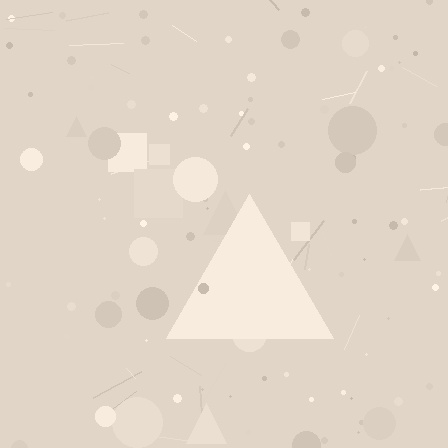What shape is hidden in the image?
A triangle is hidden in the image.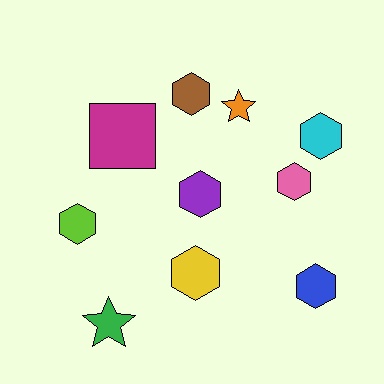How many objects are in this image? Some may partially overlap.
There are 10 objects.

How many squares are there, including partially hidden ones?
There is 1 square.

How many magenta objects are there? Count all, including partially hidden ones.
There is 1 magenta object.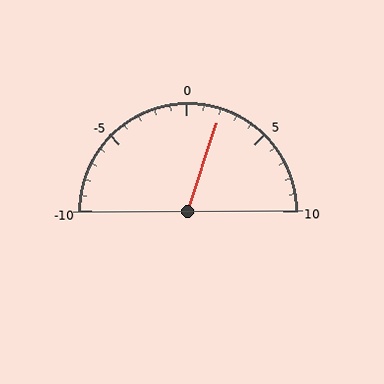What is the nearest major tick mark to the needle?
The nearest major tick mark is 0.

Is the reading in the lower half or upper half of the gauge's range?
The reading is in the upper half of the range (-10 to 10).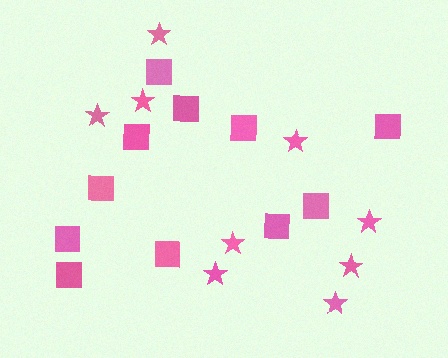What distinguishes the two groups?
There are 2 groups: one group of squares (11) and one group of stars (9).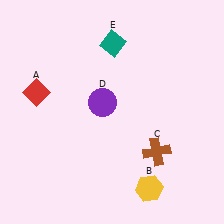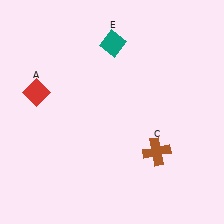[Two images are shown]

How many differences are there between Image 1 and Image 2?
There are 2 differences between the two images.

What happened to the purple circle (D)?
The purple circle (D) was removed in Image 2. It was in the top-left area of Image 1.